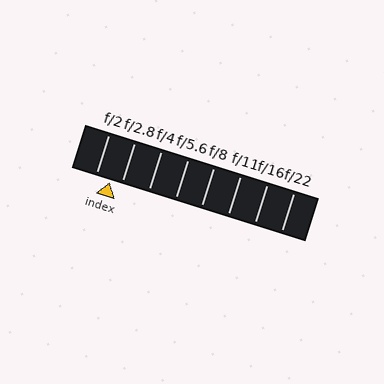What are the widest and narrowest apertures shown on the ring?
The widest aperture shown is f/2 and the narrowest is f/22.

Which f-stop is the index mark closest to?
The index mark is closest to f/2.8.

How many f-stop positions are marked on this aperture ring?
There are 8 f-stop positions marked.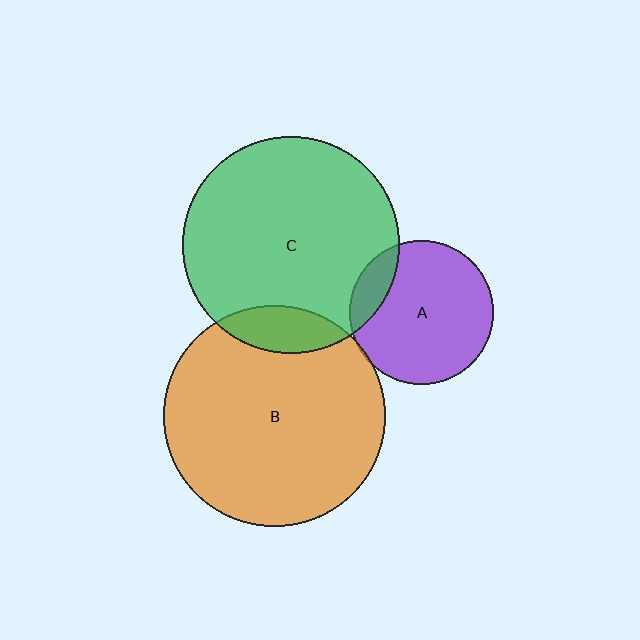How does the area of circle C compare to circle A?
Approximately 2.3 times.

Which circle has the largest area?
Circle B (orange).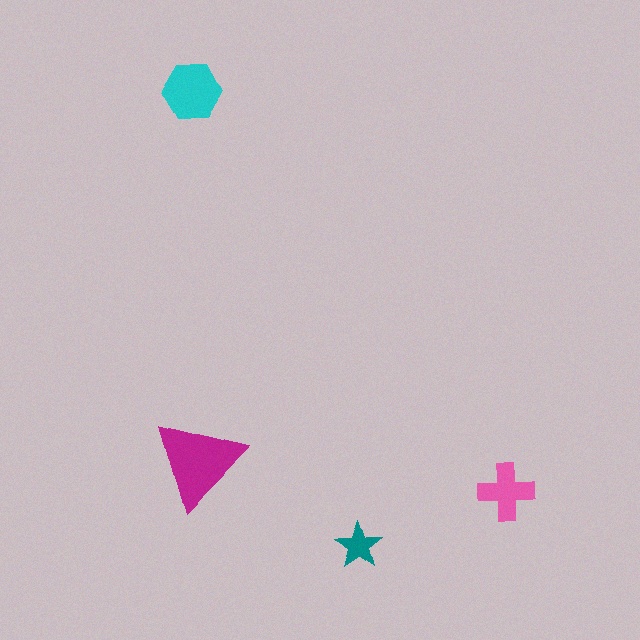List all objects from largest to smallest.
The magenta triangle, the cyan hexagon, the pink cross, the teal star.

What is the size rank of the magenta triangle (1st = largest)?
1st.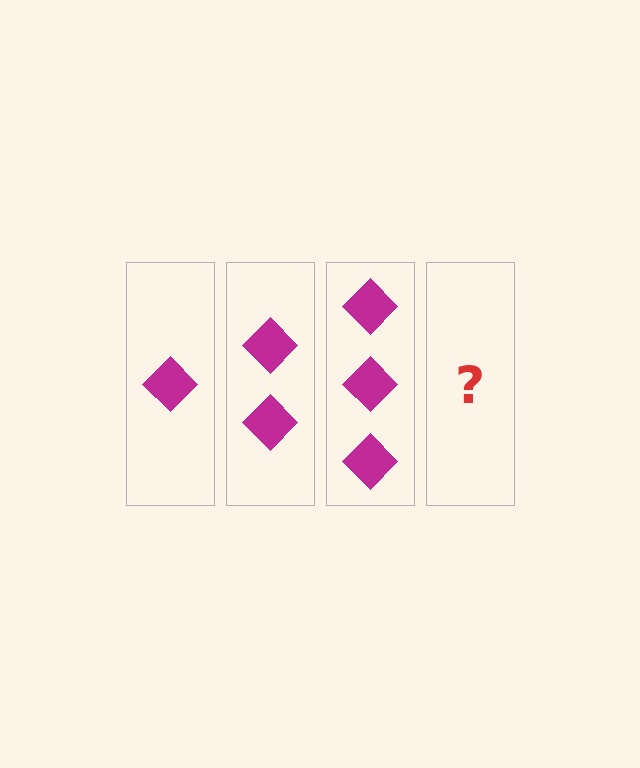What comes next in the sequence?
The next element should be 4 diamonds.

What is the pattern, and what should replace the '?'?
The pattern is that each step adds one more diamond. The '?' should be 4 diamonds.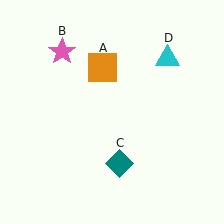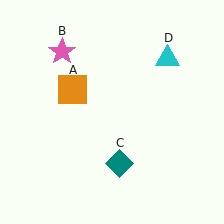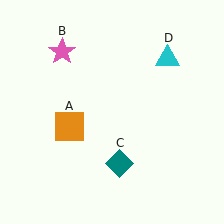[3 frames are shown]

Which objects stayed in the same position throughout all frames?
Pink star (object B) and teal diamond (object C) and cyan triangle (object D) remained stationary.